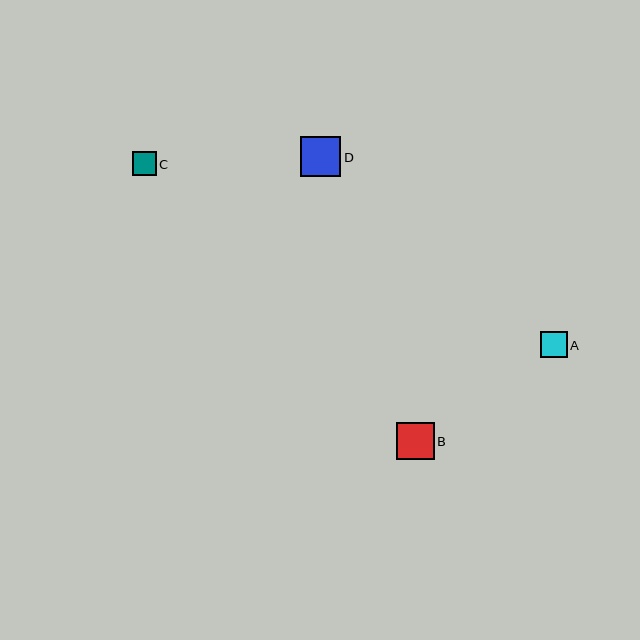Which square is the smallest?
Square C is the smallest with a size of approximately 24 pixels.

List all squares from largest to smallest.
From largest to smallest: D, B, A, C.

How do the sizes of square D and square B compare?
Square D and square B are approximately the same size.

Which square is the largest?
Square D is the largest with a size of approximately 40 pixels.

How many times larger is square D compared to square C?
Square D is approximately 1.7 times the size of square C.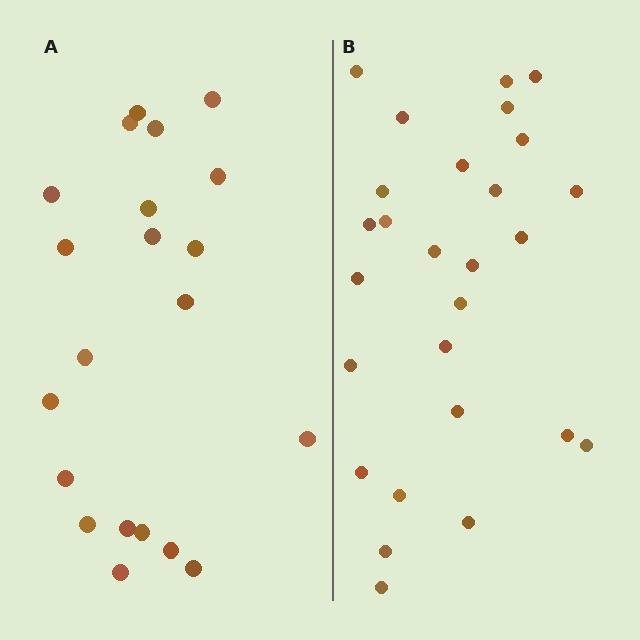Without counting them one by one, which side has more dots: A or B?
Region B (the right region) has more dots.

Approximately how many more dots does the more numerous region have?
Region B has about 6 more dots than region A.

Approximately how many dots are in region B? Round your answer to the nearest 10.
About 30 dots. (The exact count is 27, which rounds to 30.)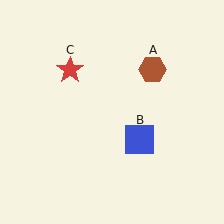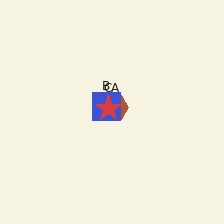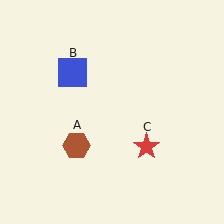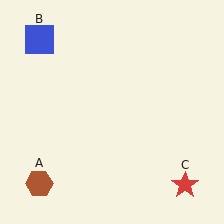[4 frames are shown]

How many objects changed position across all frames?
3 objects changed position: brown hexagon (object A), blue square (object B), red star (object C).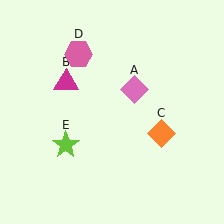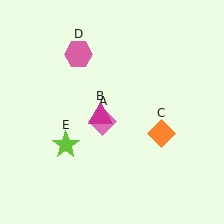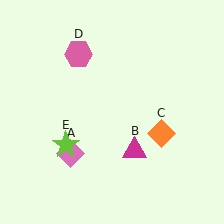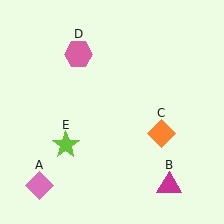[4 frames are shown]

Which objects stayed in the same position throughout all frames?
Orange diamond (object C) and pink hexagon (object D) and lime star (object E) remained stationary.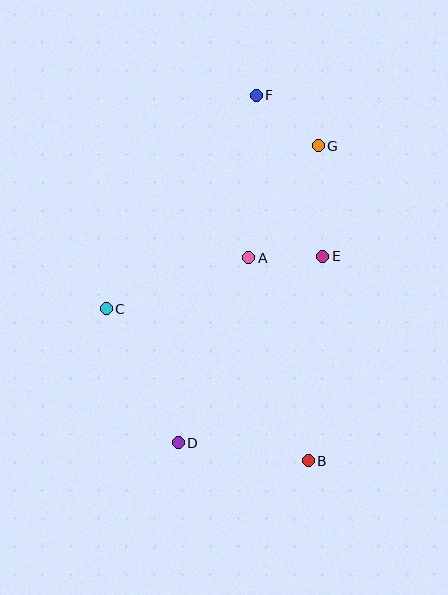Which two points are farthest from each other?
Points B and F are farthest from each other.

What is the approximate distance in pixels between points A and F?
The distance between A and F is approximately 162 pixels.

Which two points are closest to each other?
Points A and E are closest to each other.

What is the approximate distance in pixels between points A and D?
The distance between A and D is approximately 198 pixels.